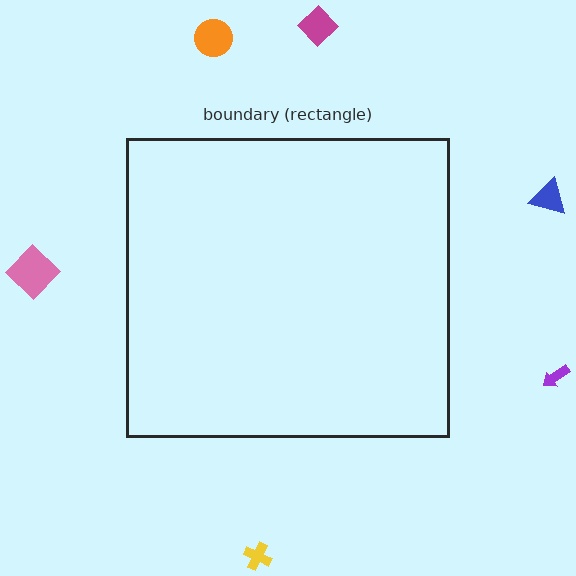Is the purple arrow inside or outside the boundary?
Outside.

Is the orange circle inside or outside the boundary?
Outside.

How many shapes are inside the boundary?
0 inside, 6 outside.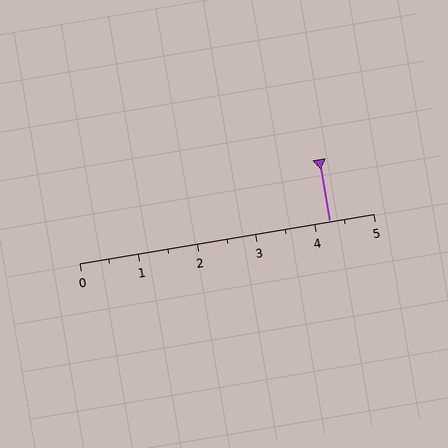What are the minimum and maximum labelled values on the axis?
The axis runs from 0 to 5.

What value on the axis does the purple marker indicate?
The marker indicates approximately 4.2.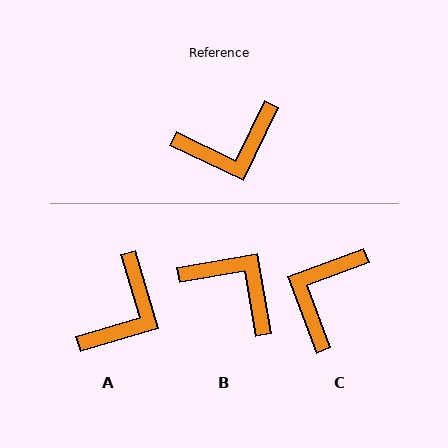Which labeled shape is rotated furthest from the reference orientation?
C, about 134 degrees away.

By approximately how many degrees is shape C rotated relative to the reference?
Approximately 134 degrees clockwise.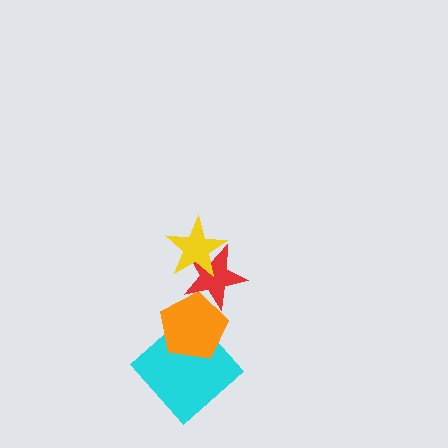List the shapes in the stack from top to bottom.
From top to bottom: the yellow star, the red star, the orange pentagon, the cyan diamond.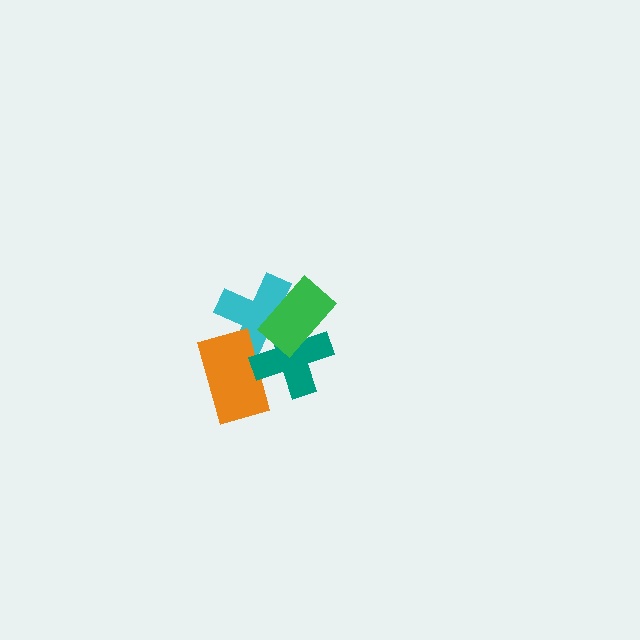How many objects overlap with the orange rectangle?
2 objects overlap with the orange rectangle.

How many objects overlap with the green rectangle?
2 objects overlap with the green rectangle.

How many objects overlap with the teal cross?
3 objects overlap with the teal cross.